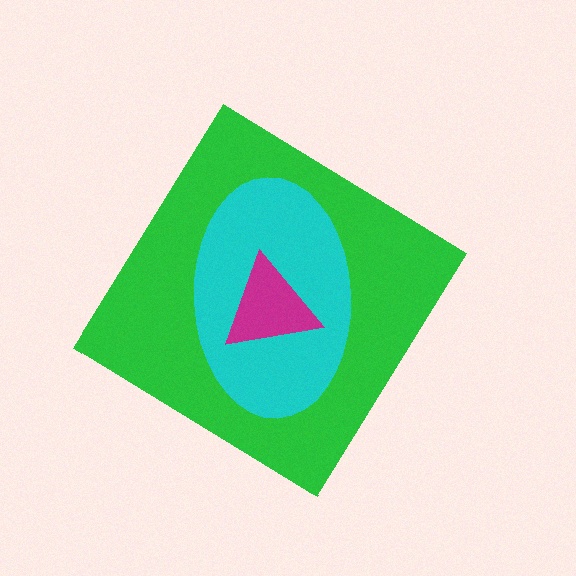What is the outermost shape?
The green diamond.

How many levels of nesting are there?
3.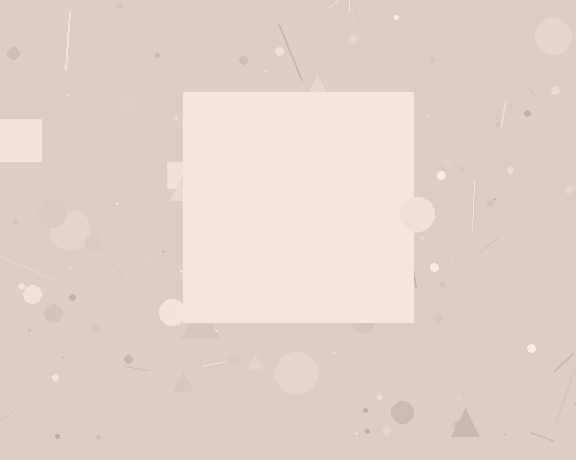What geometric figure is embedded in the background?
A square is embedded in the background.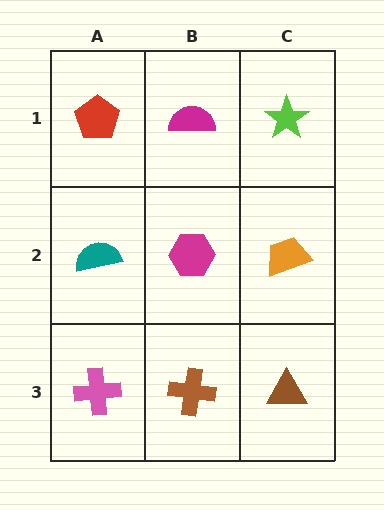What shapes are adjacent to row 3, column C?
An orange trapezoid (row 2, column C), a brown cross (row 3, column B).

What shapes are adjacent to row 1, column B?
A magenta hexagon (row 2, column B), a red pentagon (row 1, column A), a lime star (row 1, column C).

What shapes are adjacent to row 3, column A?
A teal semicircle (row 2, column A), a brown cross (row 3, column B).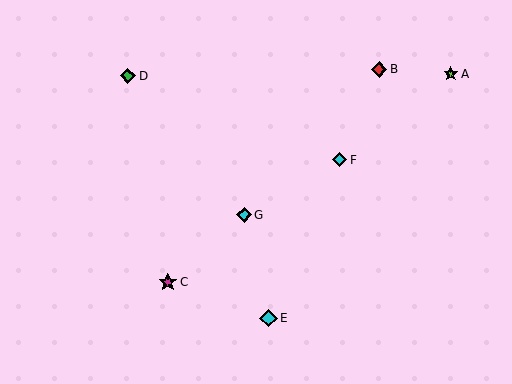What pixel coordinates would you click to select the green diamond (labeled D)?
Click at (128, 76) to select the green diamond D.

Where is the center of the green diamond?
The center of the green diamond is at (128, 76).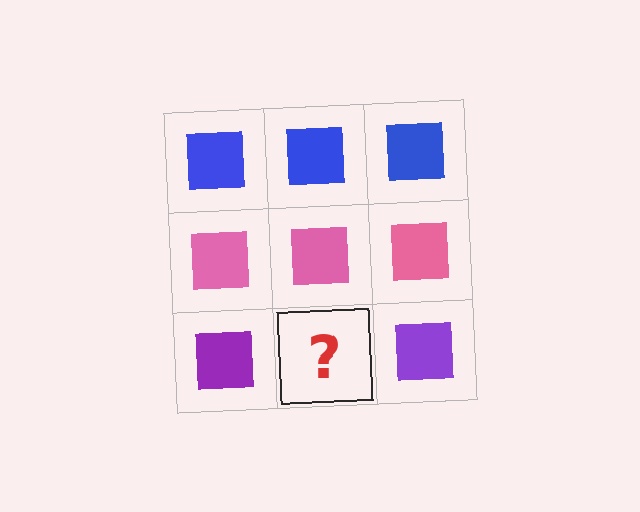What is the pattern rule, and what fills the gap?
The rule is that each row has a consistent color. The gap should be filled with a purple square.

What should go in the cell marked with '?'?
The missing cell should contain a purple square.